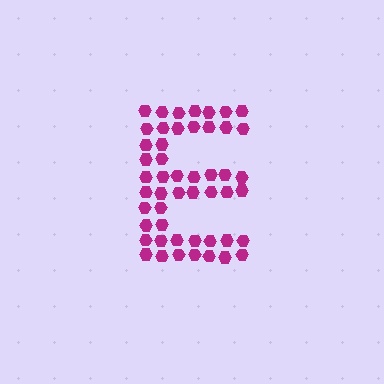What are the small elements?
The small elements are hexagons.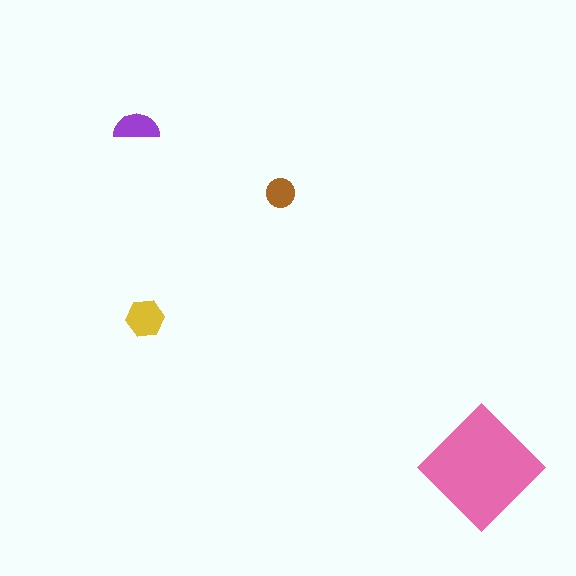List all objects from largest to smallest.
The pink diamond, the yellow hexagon, the purple semicircle, the brown circle.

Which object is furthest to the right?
The pink diamond is rightmost.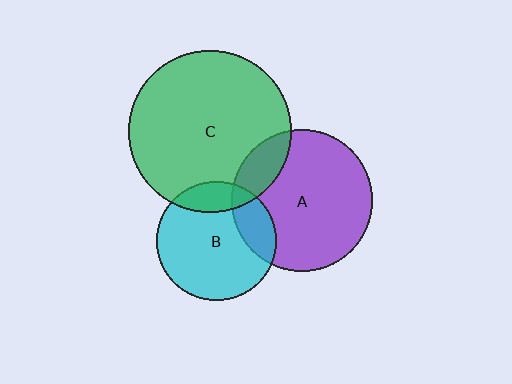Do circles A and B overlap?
Yes.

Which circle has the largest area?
Circle C (green).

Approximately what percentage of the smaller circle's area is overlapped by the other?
Approximately 20%.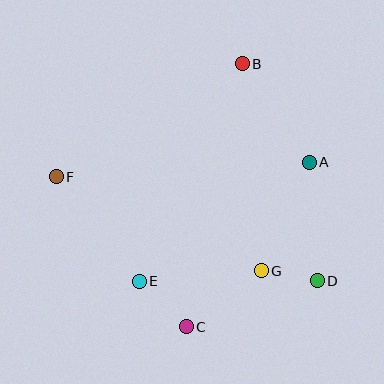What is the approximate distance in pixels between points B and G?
The distance between B and G is approximately 208 pixels.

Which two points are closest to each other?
Points D and G are closest to each other.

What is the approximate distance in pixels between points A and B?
The distance between A and B is approximately 119 pixels.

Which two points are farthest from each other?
Points D and F are farthest from each other.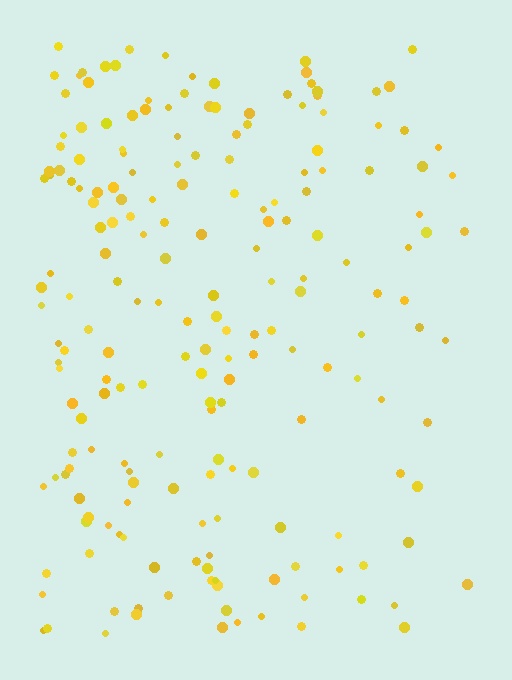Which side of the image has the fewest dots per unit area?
The right.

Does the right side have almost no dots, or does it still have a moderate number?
Still a moderate number, just noticeably fewer than the left.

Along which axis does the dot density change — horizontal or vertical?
Horizontal.